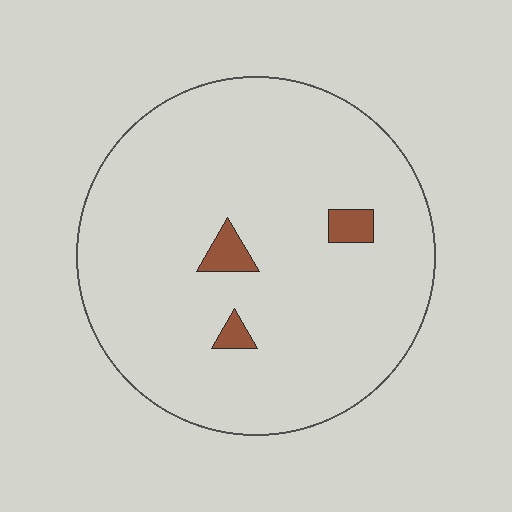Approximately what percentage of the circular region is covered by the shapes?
Approximately 5%.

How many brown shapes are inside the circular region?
3.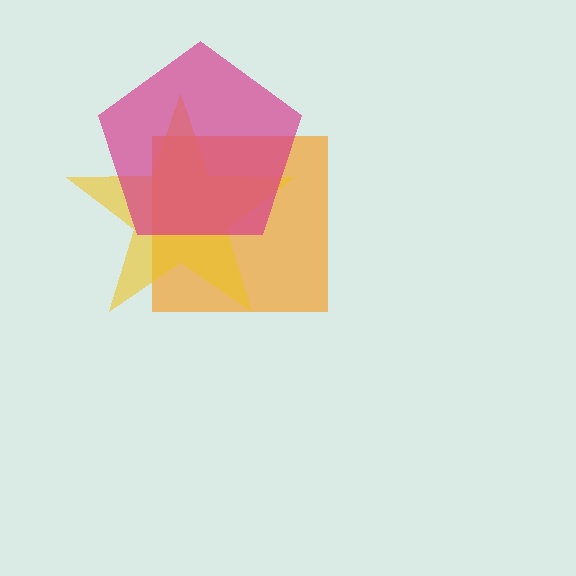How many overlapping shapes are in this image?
There are 3 overlapping shapes in the image.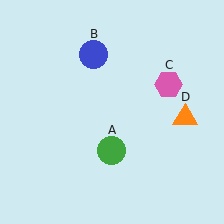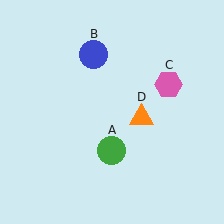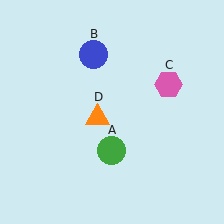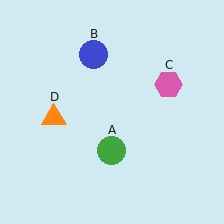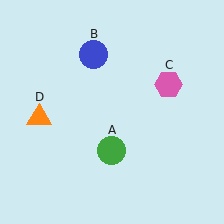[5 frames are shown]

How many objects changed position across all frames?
1 object changed position: orange triangle (object D).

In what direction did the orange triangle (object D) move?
The orange triangle (object D) moved left.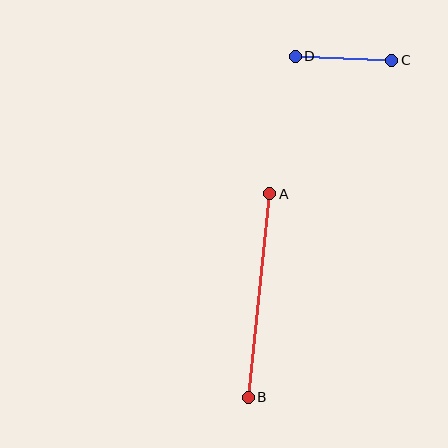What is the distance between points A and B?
The distance is approximately 205 pixels.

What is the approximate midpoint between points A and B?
The midpoint is at approximately (259, 295) pixels.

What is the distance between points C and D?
The distance is approximately 97 pixels.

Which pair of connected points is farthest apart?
Points A and B are farthest apart.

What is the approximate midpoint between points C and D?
The midpoint is at approximately (344, 58) pixels.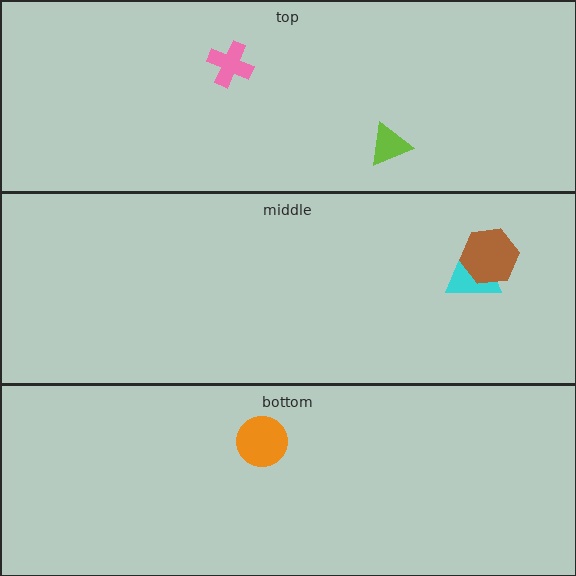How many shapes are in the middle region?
2.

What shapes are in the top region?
The lime triangle, the pink cross.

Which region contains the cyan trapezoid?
The middle region.